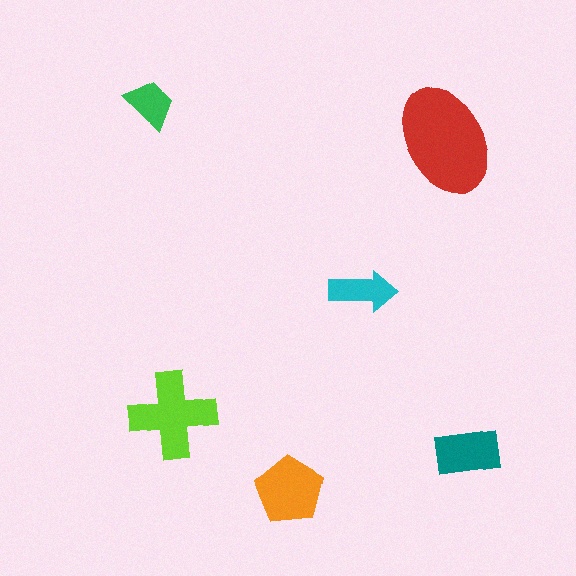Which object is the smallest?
The green trapezoid.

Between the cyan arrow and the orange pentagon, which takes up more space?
The orange pentagon.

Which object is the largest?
The red ellipse.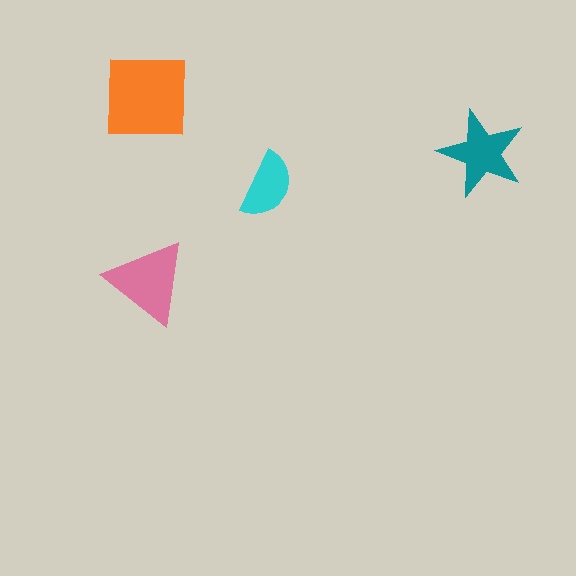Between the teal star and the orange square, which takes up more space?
The orange square.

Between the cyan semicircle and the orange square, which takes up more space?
The orange square.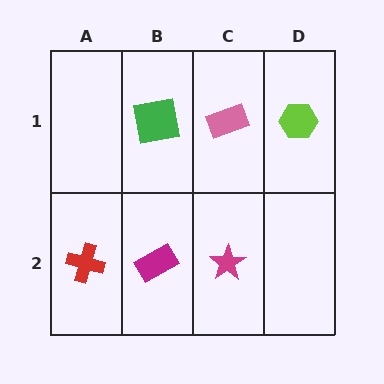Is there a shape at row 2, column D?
No, that cell is empty.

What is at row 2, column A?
A red cross.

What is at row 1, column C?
A pink rectangle.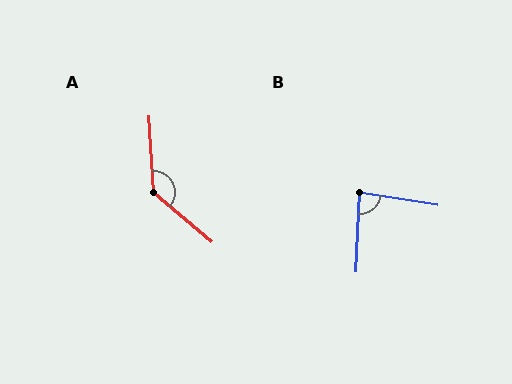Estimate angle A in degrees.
Approximately 133 degrees.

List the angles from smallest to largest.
B (84°), A (133°).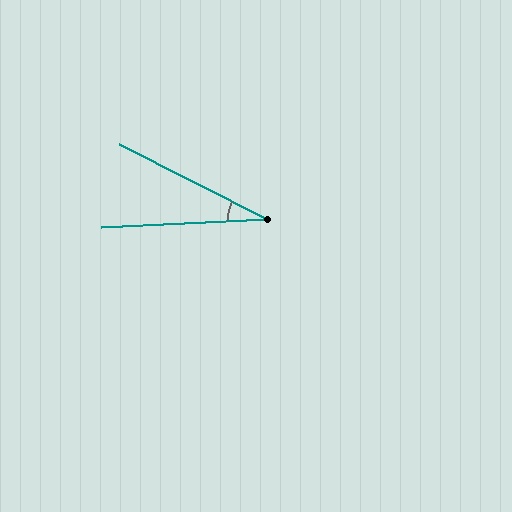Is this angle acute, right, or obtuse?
It is acute.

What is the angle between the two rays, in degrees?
Approximately 29 degrees.